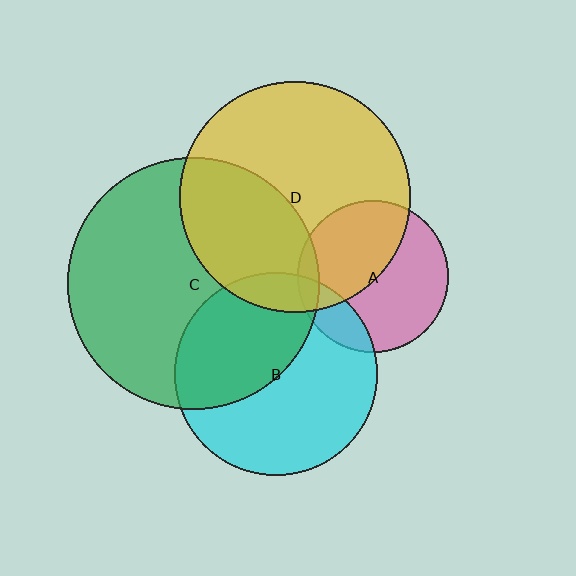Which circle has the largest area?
Circle C (green).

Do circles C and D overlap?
Yes.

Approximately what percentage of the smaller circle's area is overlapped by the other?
Approximately 35%.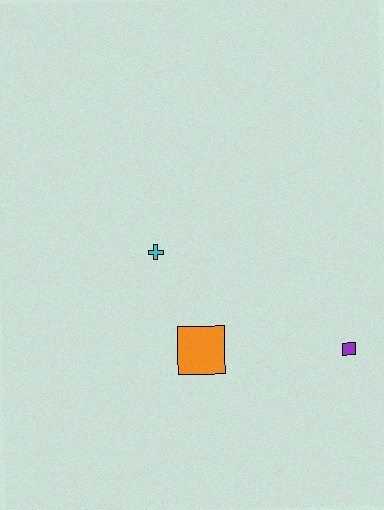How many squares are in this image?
There are 2 squares.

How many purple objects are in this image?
There is 1 purple object.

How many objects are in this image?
There are 3 objects.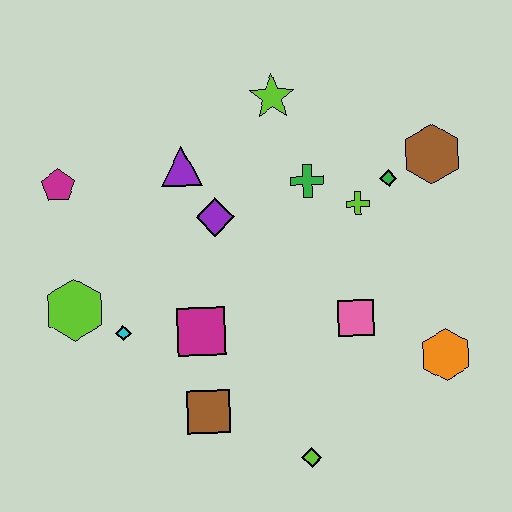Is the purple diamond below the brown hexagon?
Yes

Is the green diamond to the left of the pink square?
No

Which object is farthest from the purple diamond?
The orange hexagon is farthest from the purple diamond.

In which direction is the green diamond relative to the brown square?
The green diamond is above the brown square.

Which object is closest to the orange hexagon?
The pink square is closest to the orange hexagon.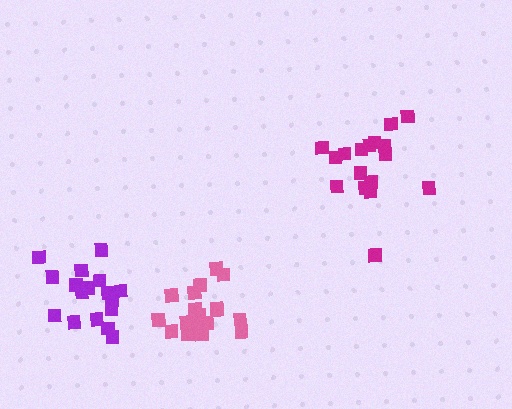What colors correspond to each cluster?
The clusters are colored: pink, magenta, purple.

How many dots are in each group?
Group 1: 18 dots, Group 2: 18 dots, Group 3: 17 dots (53 total).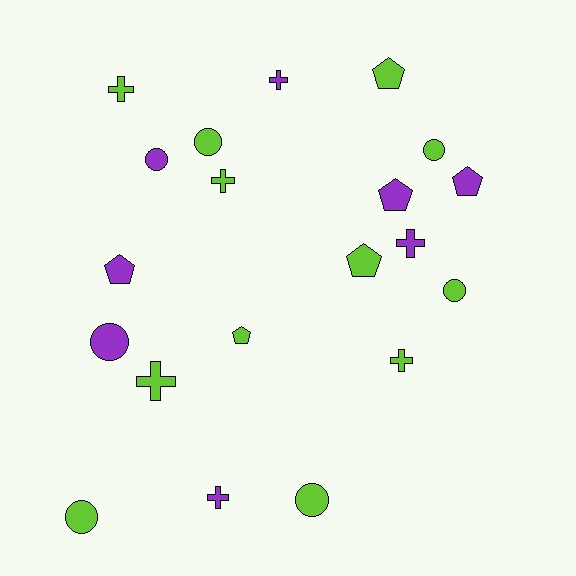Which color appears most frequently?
Lime, with 12 objects.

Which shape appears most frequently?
Circle, with 7 objects.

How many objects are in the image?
There are 20 objects.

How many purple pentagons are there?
There are 3 purple pentagons.